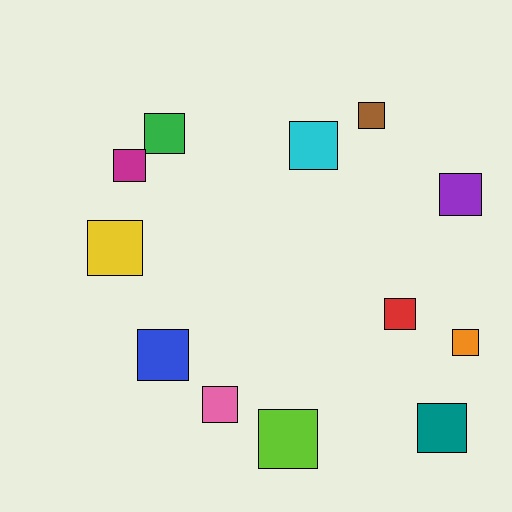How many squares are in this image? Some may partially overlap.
There are 12 squares.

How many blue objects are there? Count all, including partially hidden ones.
There is 1 blue object.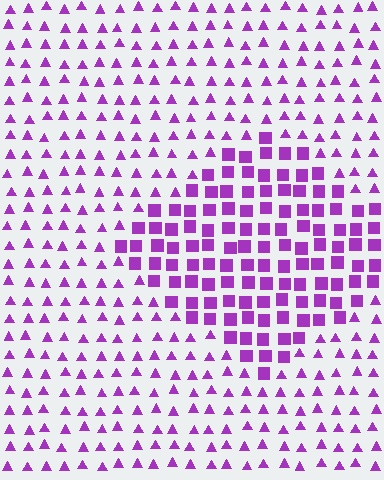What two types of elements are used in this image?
The image uses squares inside the diamond region and triangles outside it.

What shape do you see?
I see a diamond.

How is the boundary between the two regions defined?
The boundary is defined by a change in element shape: squares inside vs. triangles outside. All elements share the same color and spacing.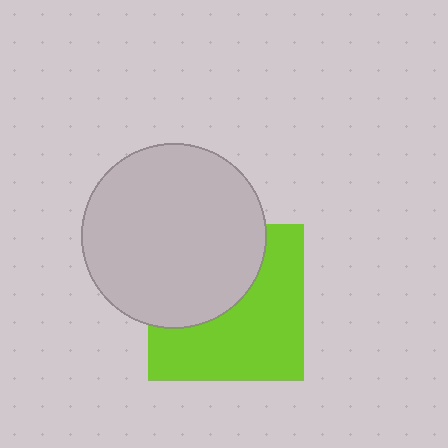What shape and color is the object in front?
The object in front is a light gray circle.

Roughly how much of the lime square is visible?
About half of it is visible (roughly 57%).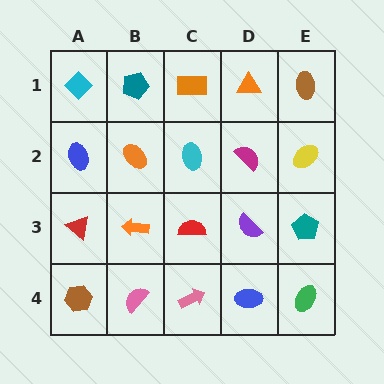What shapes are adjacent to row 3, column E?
A yellow ellipse (row 2, column E), a green ellipse (row 4, column E), a purple semicircle (row 3, column D).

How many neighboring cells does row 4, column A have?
2.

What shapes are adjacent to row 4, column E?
A teal pentagon (row 3, column E), a blue ellipse (row 4, column D).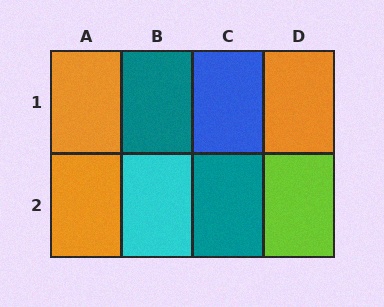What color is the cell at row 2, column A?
Orange.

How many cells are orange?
3 cells are orange.